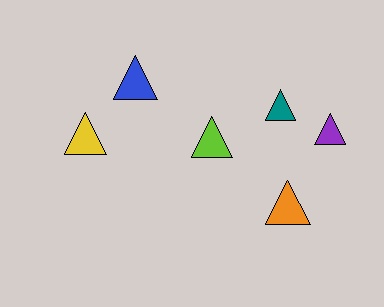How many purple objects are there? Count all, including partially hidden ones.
There is 1 purple object.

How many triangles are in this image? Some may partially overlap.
There are 6 triangles.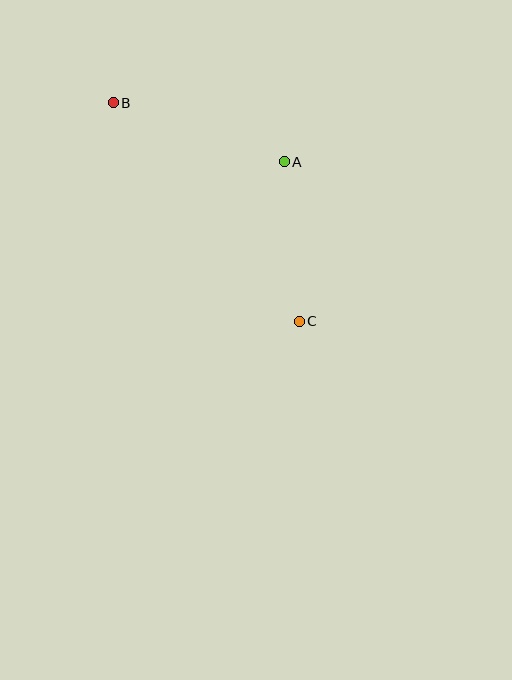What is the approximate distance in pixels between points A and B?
The distance between A and B is approximately 181 pixels.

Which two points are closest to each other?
Points A and C are closest to each other.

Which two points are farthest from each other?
Points B and C are farthest from each other.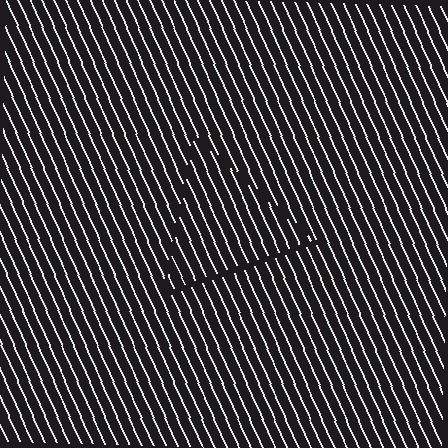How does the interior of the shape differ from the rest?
The interior of the shape contains the same grating, shifted by half a period — the contour is defined by the phase discontinuity where line-ends from the inner and outer gratings abut.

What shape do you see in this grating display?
An illusory triangle. The interior of the shape contains the same grating, shifted by half a period — the contour is defined by the phase discontinuity where line-ends from the inner and outer gratings abut.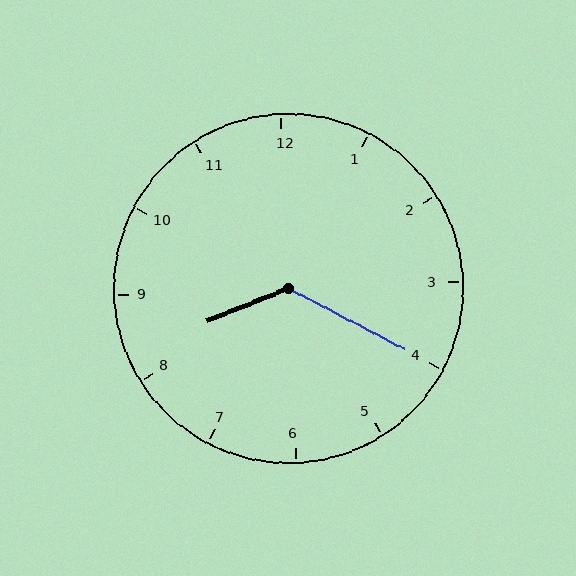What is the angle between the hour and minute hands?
Approximately 130 degrees.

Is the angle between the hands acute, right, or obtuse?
It is obtuse.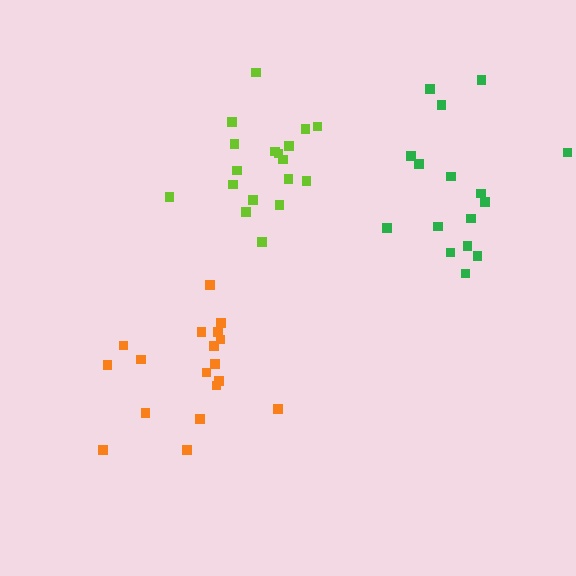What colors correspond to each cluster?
The clusters are colored: green, lime, orange.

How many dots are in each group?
Group 1: 16 dots, Group 2: 18 dots, Group 3: 18 dots (52 total).